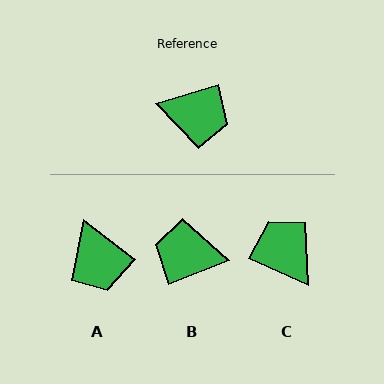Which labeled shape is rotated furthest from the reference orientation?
B, about 175 degrees away.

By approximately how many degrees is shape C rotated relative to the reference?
Approximately 139 degrees counter-clockwise.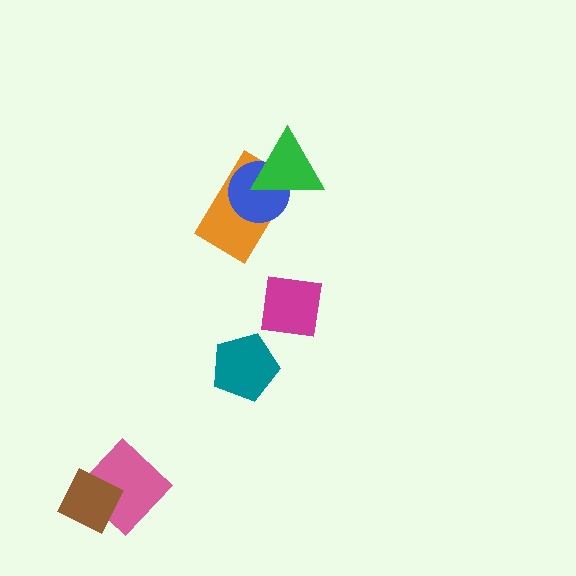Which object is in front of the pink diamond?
The brown diamond is in front of the pink diamond.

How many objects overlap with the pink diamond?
1 object overlaps with the pink diamond.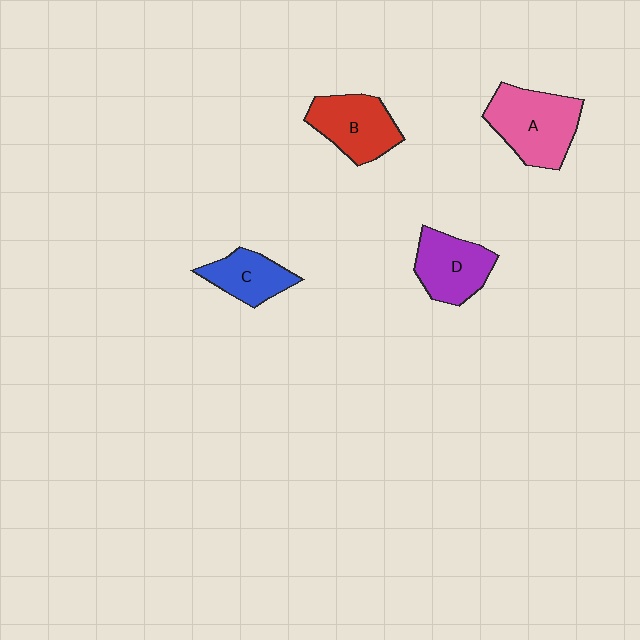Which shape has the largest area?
Shape A (pink).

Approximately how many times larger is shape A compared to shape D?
Approximately 1.3 times.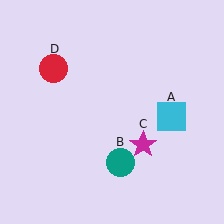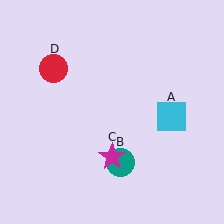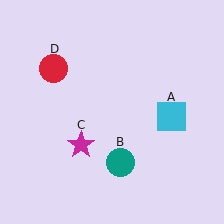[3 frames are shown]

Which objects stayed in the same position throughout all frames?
Cyan square (object A) and teal circle (object B) and red circle (object D) remained stationary.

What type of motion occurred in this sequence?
The magenta star (object C) rotated clockwise around the center of the scene.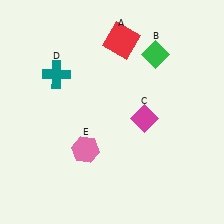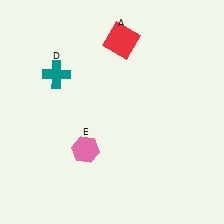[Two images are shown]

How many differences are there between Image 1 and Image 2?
There are 2 differences between the two images.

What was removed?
The magenta diamond (C), the green diamond (B) were removed in Image 2.